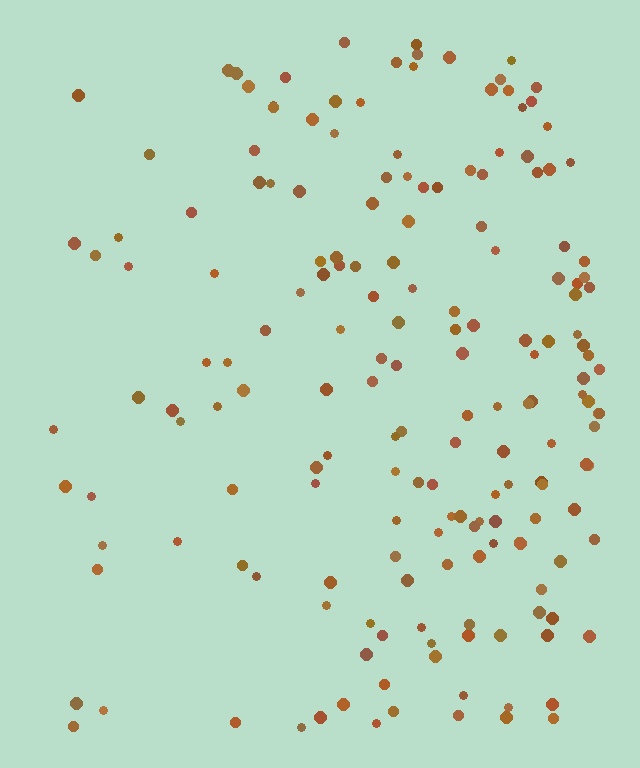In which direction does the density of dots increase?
From left to right, with the right side densest.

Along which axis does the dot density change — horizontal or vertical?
Horizontal.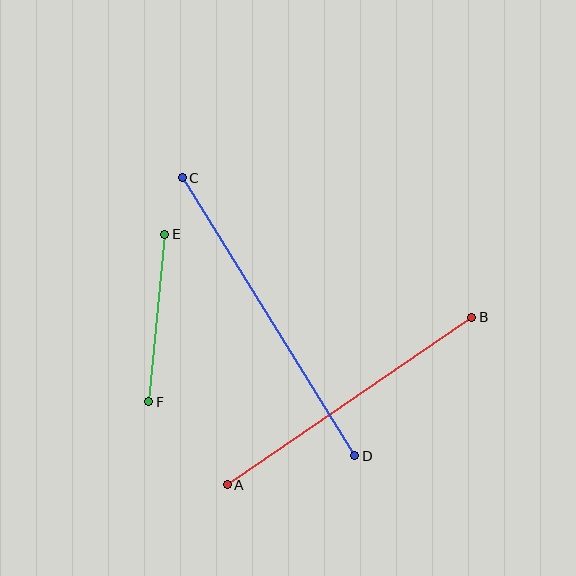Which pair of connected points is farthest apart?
Points C and D are farthest apart.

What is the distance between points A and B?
The distance is approximately 296 pixels.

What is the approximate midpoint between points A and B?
The midpoint is at approximately (349, 401) pixels.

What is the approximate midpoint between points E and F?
The midpoint is at approximately (157, 318) pixels.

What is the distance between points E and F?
The distance is approximately 168 pixels.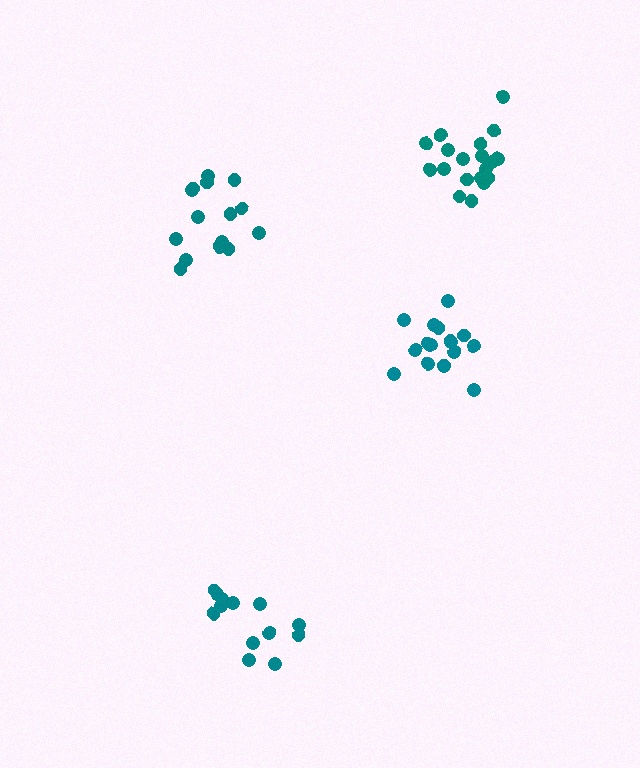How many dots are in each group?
Group 1: 15 dots, Group 2: 13 dots, Group 3: 17 dots, Group 4: 19 dots (64 total).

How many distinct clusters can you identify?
There are 4 distinct clusters.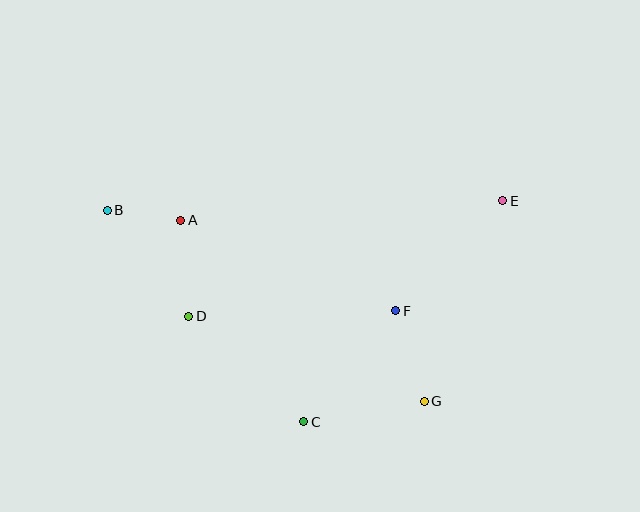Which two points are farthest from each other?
Points B and E are farthest from each other.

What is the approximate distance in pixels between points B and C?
The distance between B and C is approximately 289 pixels.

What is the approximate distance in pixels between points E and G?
The distance between E and G is approximately 215 pixels.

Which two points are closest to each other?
Points A and B are closest to each other.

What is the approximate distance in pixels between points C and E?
The distance between C and E is approximately 298 pixels.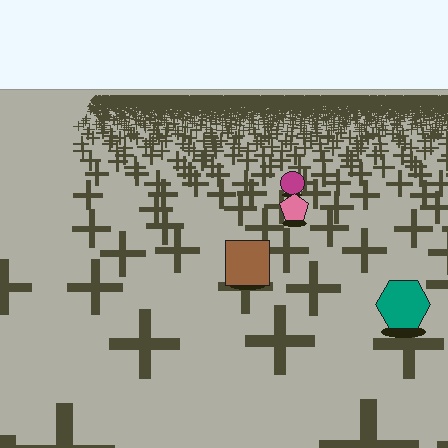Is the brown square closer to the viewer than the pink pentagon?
Yes. The brown square is closer — you can tell from the texture gradient: the ground texture is coarser near it.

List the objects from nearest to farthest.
From nearest to farthest: the teal hexagon, the brown square, the pink pentagon, the magenta circle.